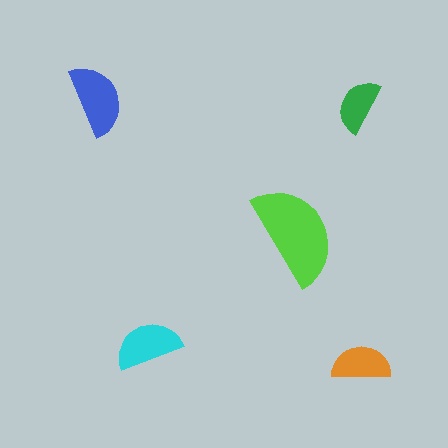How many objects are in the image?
There are 5 objects in the image.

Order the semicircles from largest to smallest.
the lime one, the blue one, the cyan one, the orange one, the green one.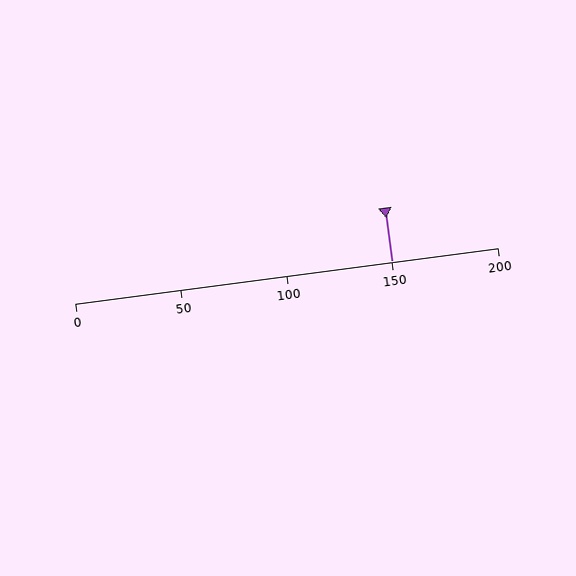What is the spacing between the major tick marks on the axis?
The major ticks are spaced 50 apart.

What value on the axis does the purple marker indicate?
The marker indicates approximately 150.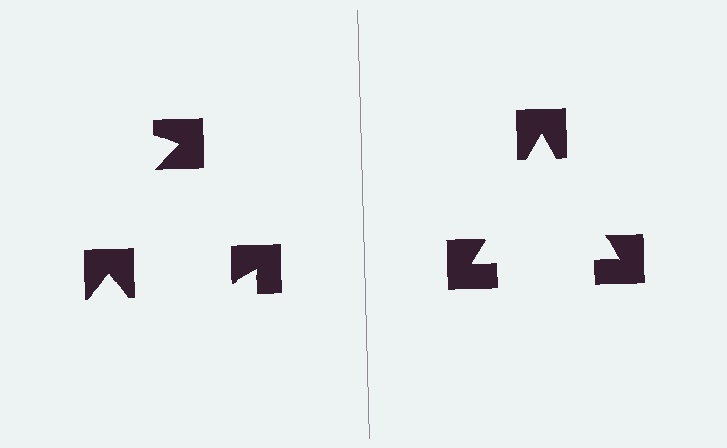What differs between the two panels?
The notched squares are positioned identically on both sides; only the wedge orientations differ. On the right they align to a triangle; on the left they are misaligned.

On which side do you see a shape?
An illusory triangle appears on the right side. On the left side the wedge cuts are rotated, so no coherent shape forms.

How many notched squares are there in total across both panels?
6 — 3 on each side.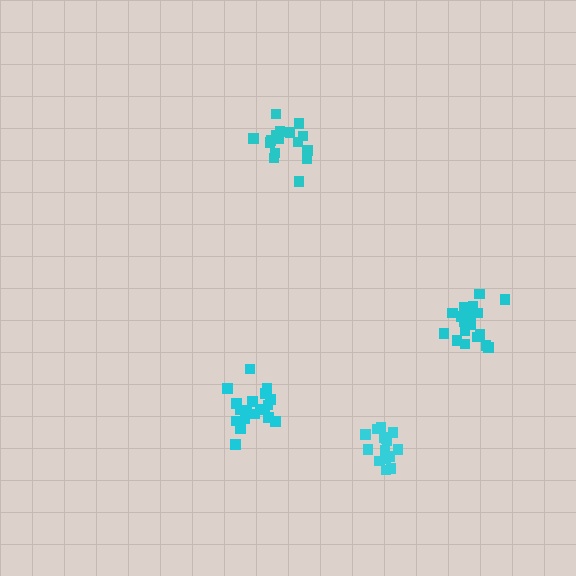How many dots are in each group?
Group 1: 15 dots, Group 2: 19 dots, Group 3: 19 dots, Group 4: 16 dots (69 total).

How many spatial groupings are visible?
There are 4 spatial groupings.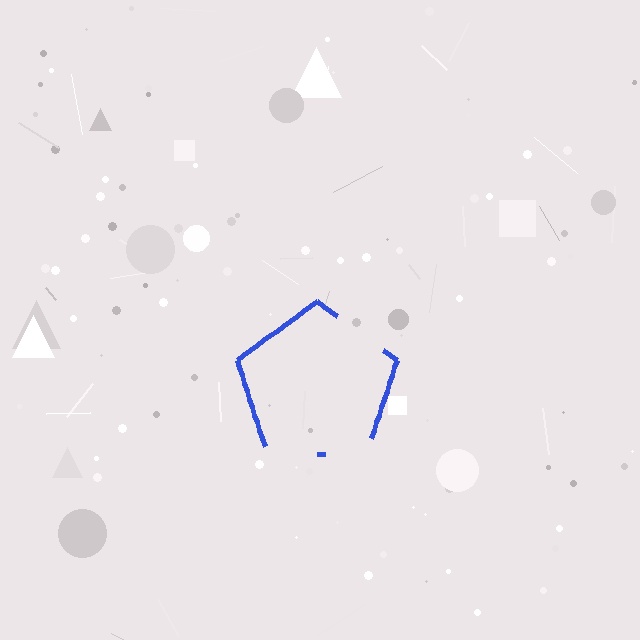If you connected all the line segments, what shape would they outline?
They would outline a pentagon.